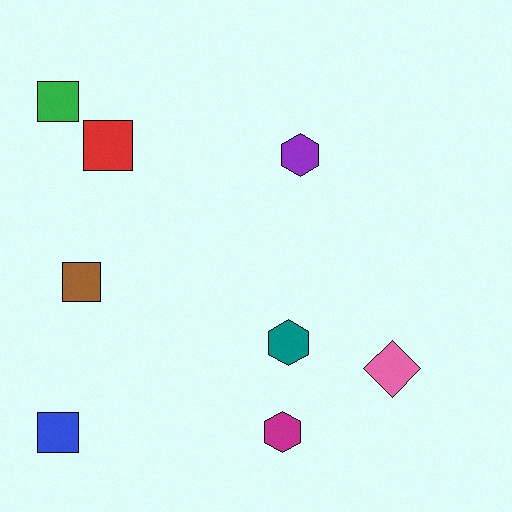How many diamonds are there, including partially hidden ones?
There is 1 diamond.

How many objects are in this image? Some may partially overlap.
There are 8 objects.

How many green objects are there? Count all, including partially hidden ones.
There is 1 green object.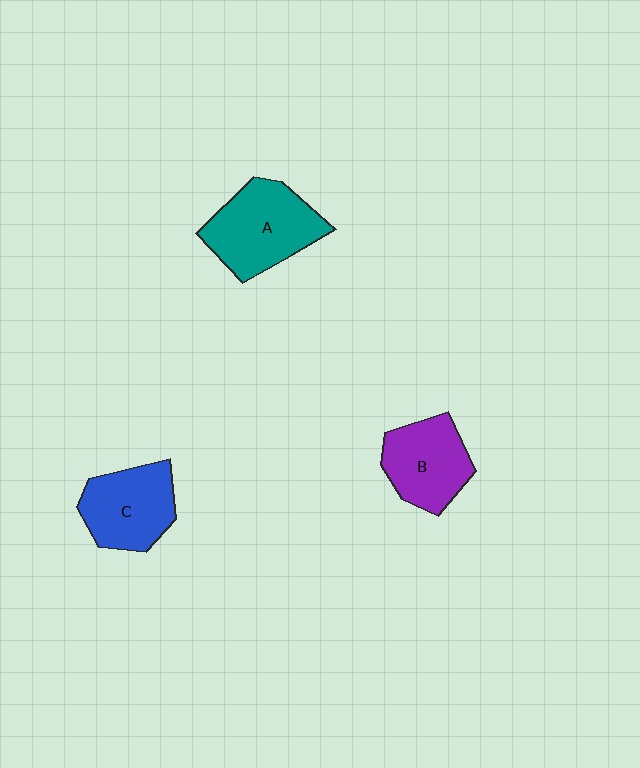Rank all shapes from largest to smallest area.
From largest to smallest: A (teal), C (blue), B (purple).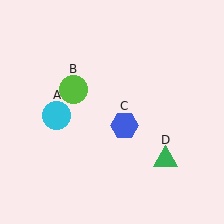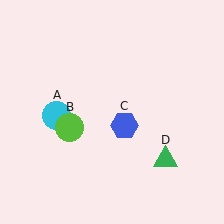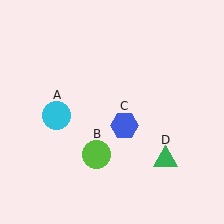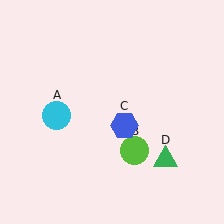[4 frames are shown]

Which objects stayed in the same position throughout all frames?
Cyan circle (object A) and blue hexagon (object C) and green triangle (object D) remained stationary.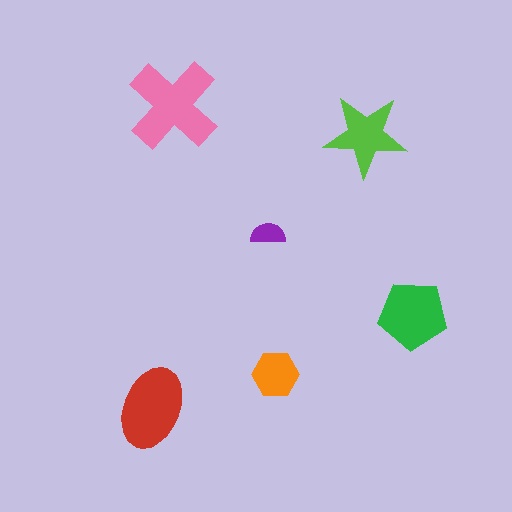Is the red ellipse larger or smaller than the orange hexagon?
Larger.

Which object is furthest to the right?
The green pentagon is rightmost.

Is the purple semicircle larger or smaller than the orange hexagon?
Smaller.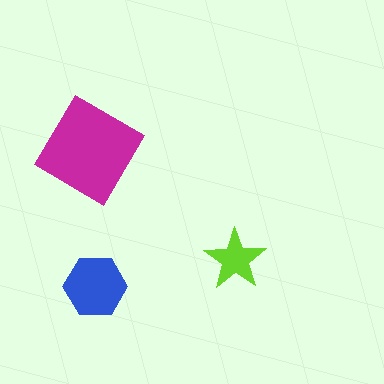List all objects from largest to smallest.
The magenta diamond, the blue hexagon, the lime star.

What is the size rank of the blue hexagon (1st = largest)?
2nd.